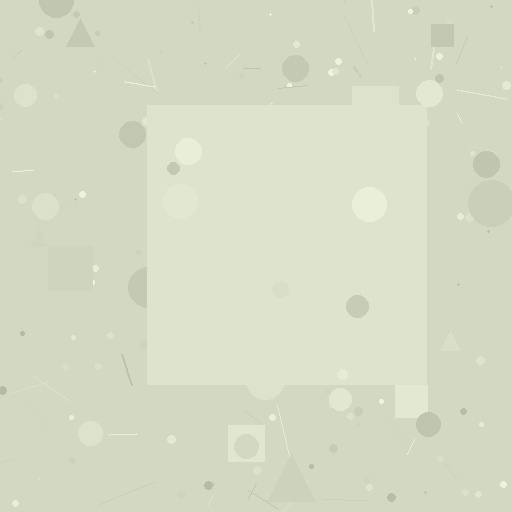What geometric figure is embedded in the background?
A square is embedded in the background.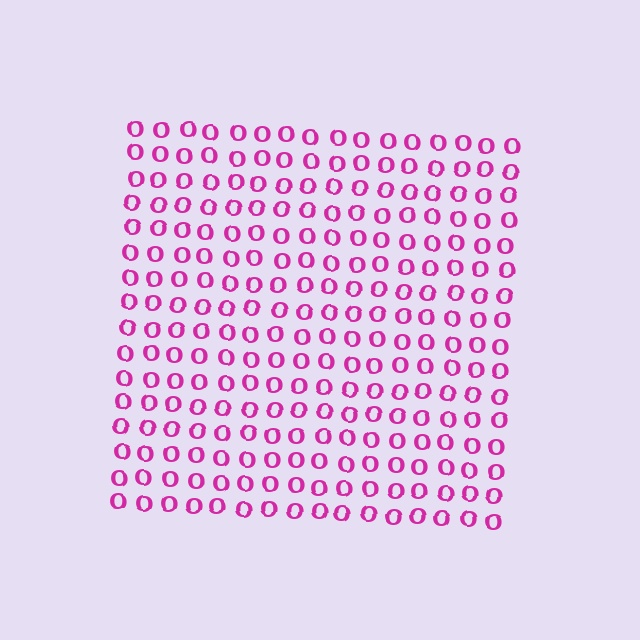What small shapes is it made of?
It is made of small letter O's.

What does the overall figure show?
The overall figure shows a square.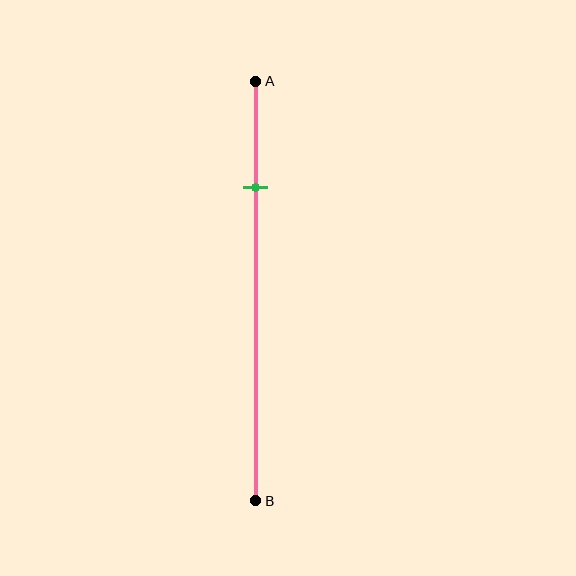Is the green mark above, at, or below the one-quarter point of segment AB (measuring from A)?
The green mark is approximately at the one-quarter point of segment AB.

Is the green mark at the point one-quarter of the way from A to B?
Yes, the mark is approximately at the one-quarter point.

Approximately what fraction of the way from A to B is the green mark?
The green mark is approximately 25% of the way from A to B.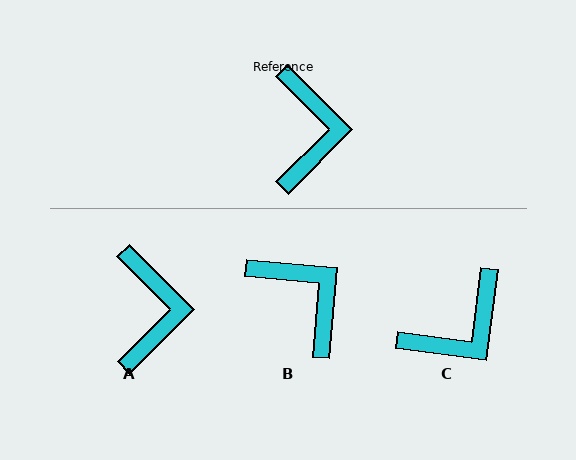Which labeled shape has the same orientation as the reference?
A.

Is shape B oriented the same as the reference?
No, it is off by about 40 degrees.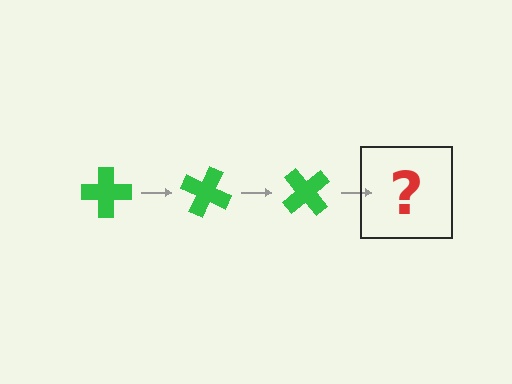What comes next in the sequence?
The next element should be a green cross rotated 75 degrees.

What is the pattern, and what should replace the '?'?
The pattern is that the cross rotates 25 degrees each step. The '?' should be a green cross rotated 75 degrees.